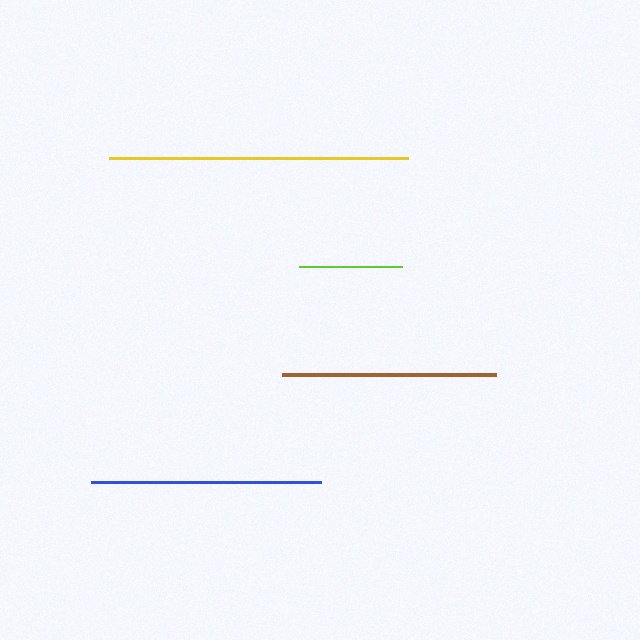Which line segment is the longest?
The yellow line is the longest at approximately 299 pixels.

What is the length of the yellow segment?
The yellow segment is approximately 299 pixels long.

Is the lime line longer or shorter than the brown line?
The brown line is longer than the lime line.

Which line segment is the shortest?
The lime line is the shortest at approximately 103 pixels.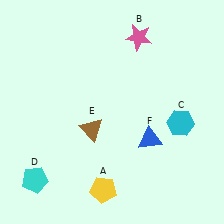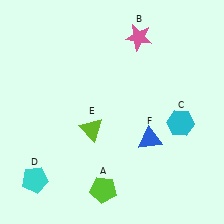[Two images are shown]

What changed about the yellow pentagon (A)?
In Image 1, A is yellow. In Image 2, it changed to lime.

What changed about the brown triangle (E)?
In Image 1, E is brown. In Image 2, it changed to lime.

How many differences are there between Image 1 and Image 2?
There are 2 differences between the two images.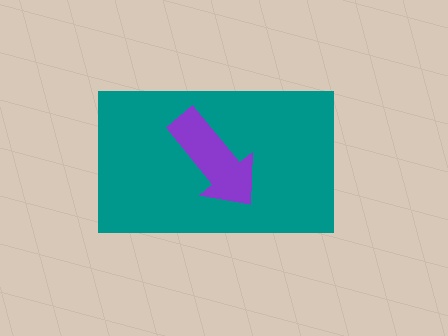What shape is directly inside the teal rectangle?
The purple arrow.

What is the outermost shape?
The teal rectangle.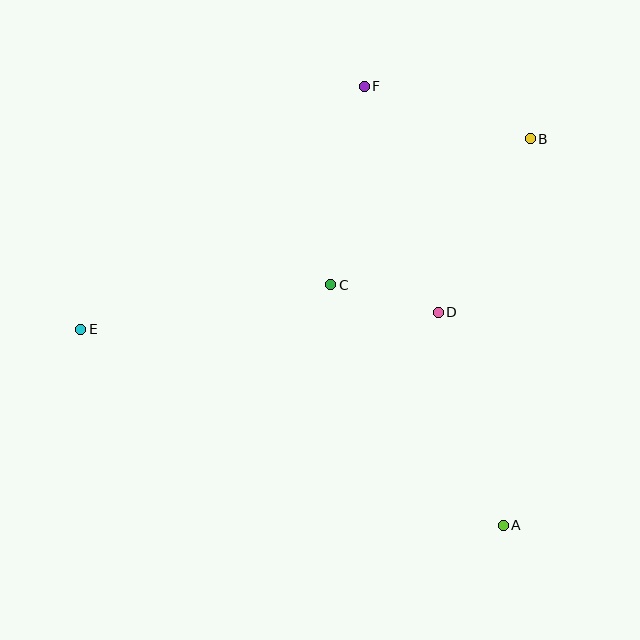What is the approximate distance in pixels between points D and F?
The distance between D and F is approximately 238 pixels.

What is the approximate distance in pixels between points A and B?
The distance between A and B is approximately 388 pixels.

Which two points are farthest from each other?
Points B and E are farthest from each other.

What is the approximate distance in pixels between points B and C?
The distance between B and C is approximately 248 pixels.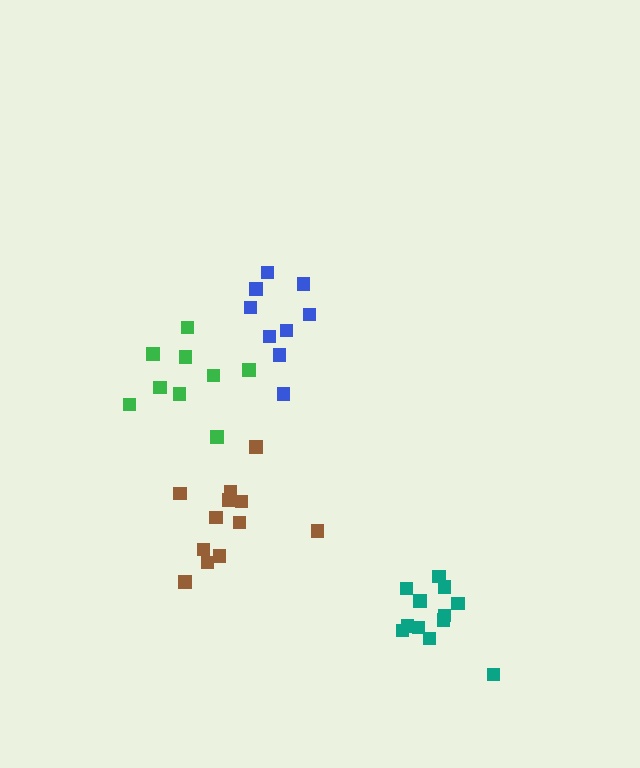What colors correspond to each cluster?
The clusters are colored: blue, teal, brown, green.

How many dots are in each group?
Group 1: 9 dots, Group 2: 12 dots, Group 3: 12 dots, Group 4: 9 dots (42 total).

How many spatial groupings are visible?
There are 4 spatial groupings.